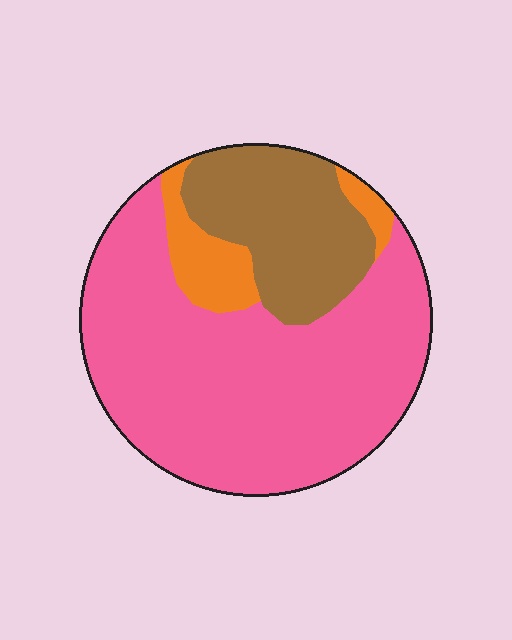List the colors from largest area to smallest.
From largest to smallest: pink, brown, orange.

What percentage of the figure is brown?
Brown covers around 25% of the figure.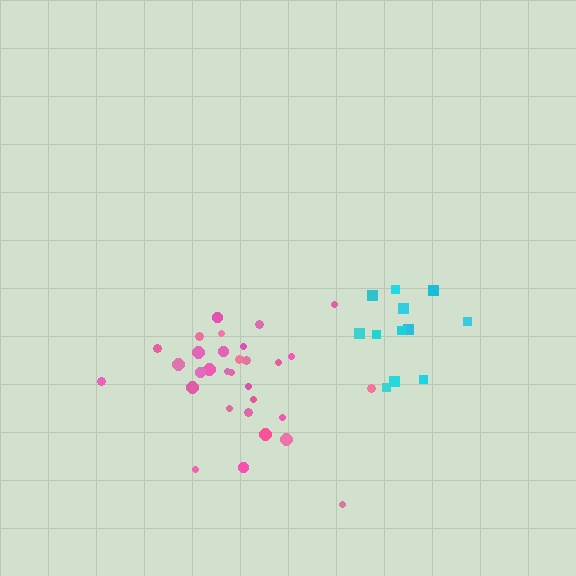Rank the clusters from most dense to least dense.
cyan, pink.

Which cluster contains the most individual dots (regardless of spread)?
Pink (31).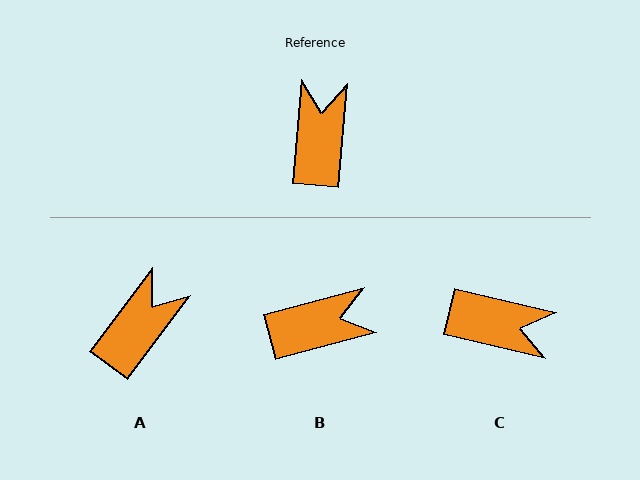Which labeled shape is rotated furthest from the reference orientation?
C, about 99 degrees away.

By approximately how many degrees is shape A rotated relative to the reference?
Approximately 32 degrees clockwise.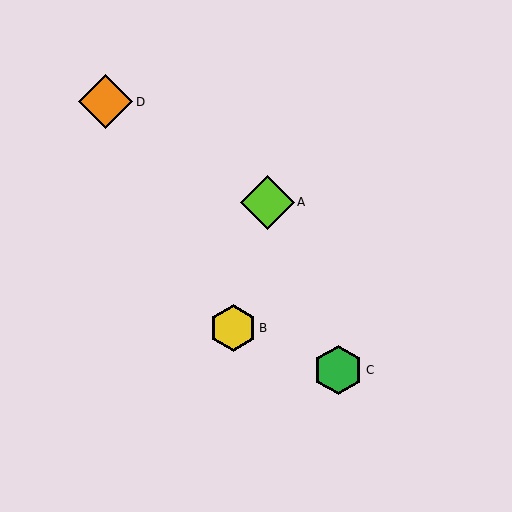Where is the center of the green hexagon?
The center of the green hexagon is at (338, 370).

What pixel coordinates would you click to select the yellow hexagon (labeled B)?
Click at (233, 328) to select the yellow hexagon B.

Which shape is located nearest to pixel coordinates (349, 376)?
The green hexagon (labeled C) at (338, 370) is nearest to that location.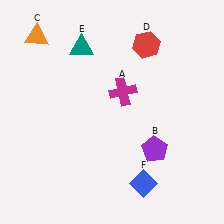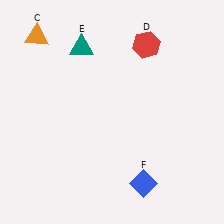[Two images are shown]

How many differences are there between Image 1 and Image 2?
There are 2 differences between the two images.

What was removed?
The purple pentagon (B), the magenta cross (A) were removed in Image 2.